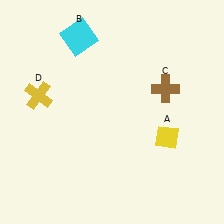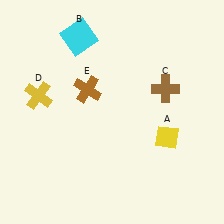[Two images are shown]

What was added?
A brown cross (E) was added in Image 2.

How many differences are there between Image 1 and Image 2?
There is 1 difference between the two images.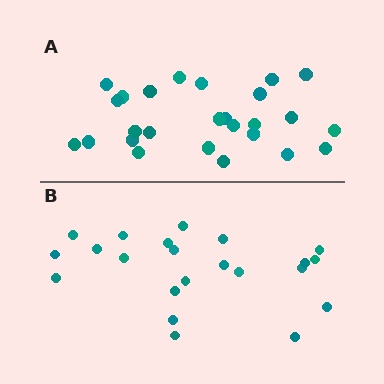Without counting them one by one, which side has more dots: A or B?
Region A (the top region) has more dots.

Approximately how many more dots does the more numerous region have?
Region A has about 4 more dots than region B.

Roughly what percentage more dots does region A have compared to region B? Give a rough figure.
About 20% more.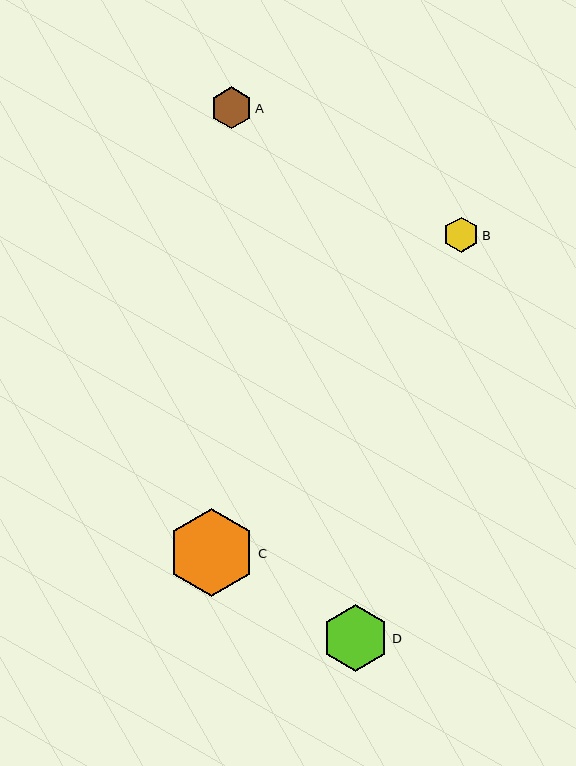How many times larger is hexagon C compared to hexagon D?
Hexagon C is approximately 1.3 times the size of hexagon D.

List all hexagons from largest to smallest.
From largest to smallest: C, D, A, B.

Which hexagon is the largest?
Hexagon C is the largest with a size of approximately 88 pixels.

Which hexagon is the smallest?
Hexagon B is the smallest with a size of approximately 35 pixels.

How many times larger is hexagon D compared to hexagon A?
Hexagon D is approximately 1.6 times the size of hexagon A.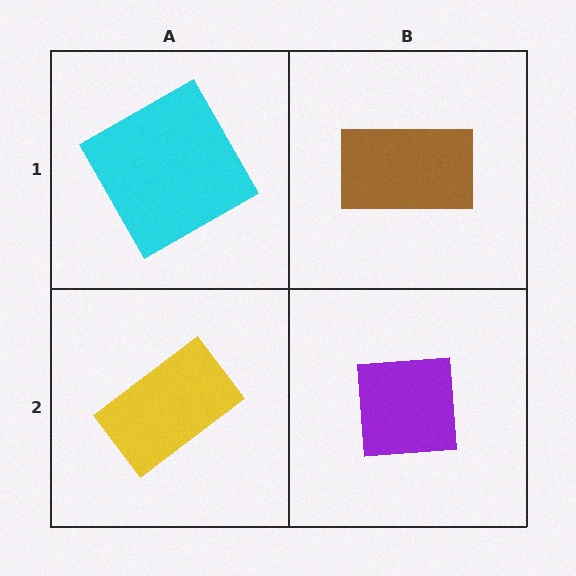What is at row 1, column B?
A brown rectangle.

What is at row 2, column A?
A yellow rectangle.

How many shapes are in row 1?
2 shapes.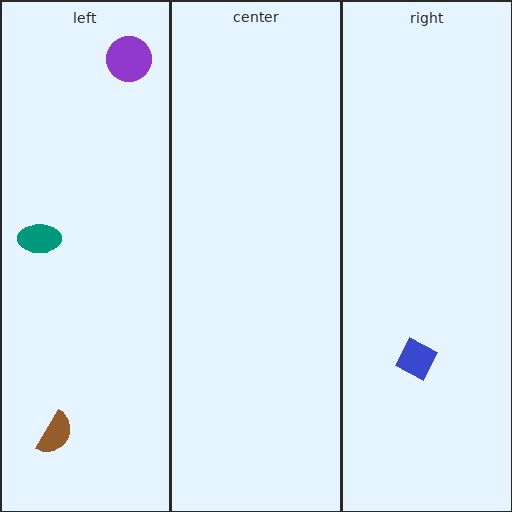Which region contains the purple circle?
The left region.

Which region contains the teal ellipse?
The left region.